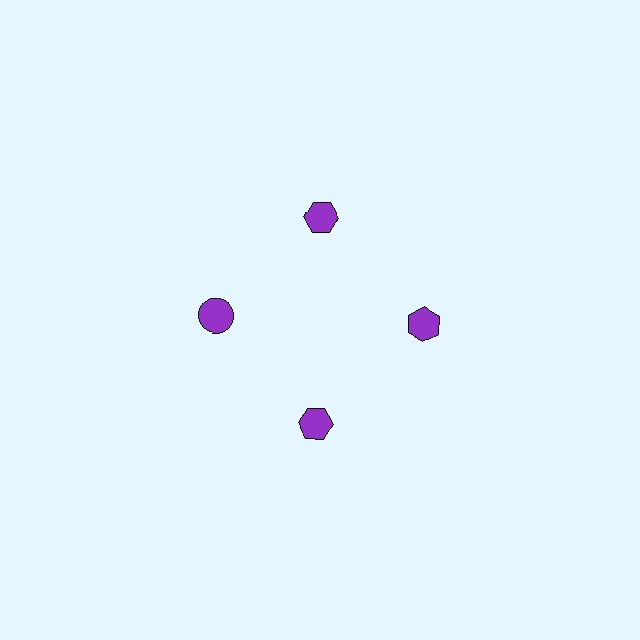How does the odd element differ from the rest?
It has a different shape: circle instead of hexagon.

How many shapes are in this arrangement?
There are 4 shapes arranged in a ring pattern.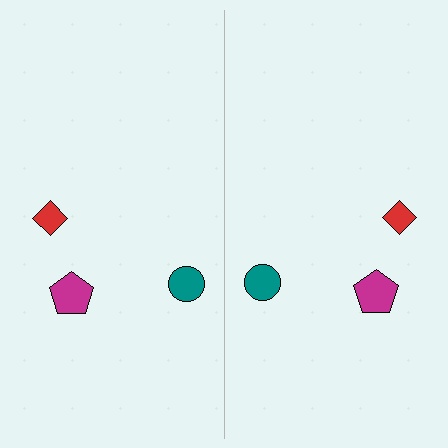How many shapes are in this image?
There are 6 shapes in this image.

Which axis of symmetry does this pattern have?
The pattern has a vertical axis of symmetry running through the center of the image.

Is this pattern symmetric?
Yes, this pattern has bilateral (reflection) symmetry.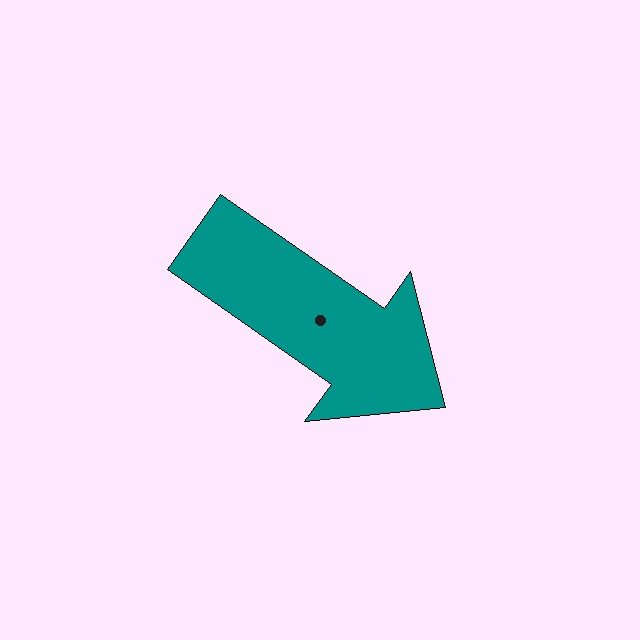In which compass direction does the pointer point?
Southeast.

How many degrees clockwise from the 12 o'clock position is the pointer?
Approximately 125 degrees.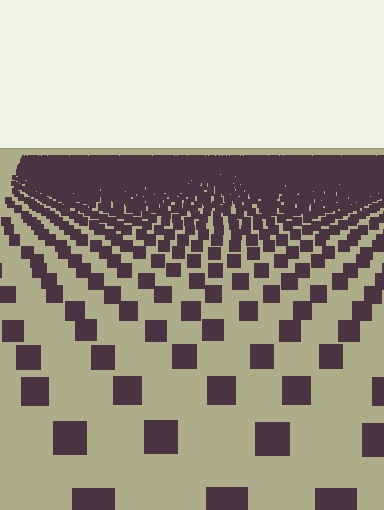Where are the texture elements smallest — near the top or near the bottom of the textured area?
Near the top.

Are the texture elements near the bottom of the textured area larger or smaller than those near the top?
Larger. Near the bottom, elements are closer to the viewer and appear at a bigger on-screen size.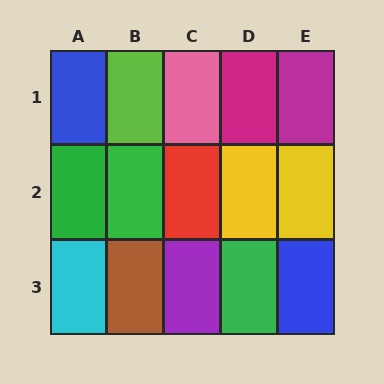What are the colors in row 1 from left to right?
Blue, lime, pink, magenta, magenta.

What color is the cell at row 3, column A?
Cyan.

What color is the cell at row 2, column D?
Yellow.